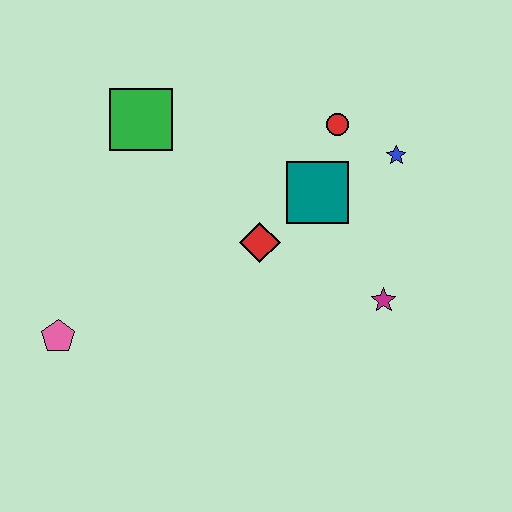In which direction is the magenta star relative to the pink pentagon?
The magenta star is to the right of the pink pentagon.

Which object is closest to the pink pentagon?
The red diamond is closest to the pink pentagon.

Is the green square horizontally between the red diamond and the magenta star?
No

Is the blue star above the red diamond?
Yes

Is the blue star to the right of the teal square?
Yes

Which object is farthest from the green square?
The magenta star is farthest from the green square.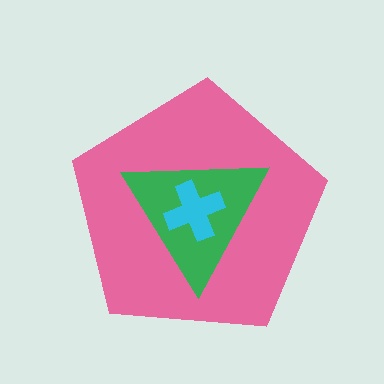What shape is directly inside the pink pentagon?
The green triangle.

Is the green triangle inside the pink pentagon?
Yes.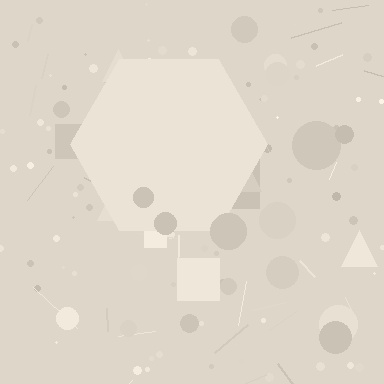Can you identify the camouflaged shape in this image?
The camouflaged shape is a hexagon.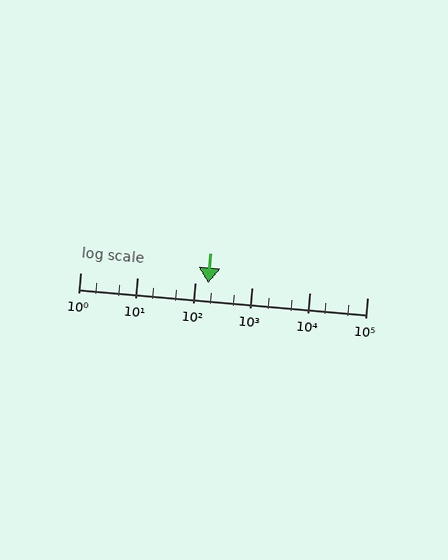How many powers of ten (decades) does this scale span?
The scale spans 5 decades, from 1 to 100000.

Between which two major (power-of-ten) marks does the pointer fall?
The pointer is between 100 and 1000.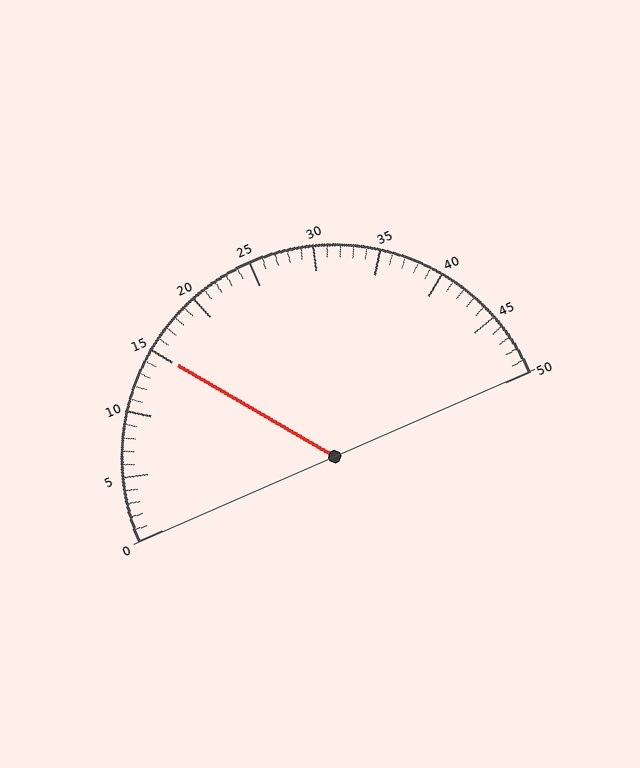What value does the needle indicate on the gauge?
The needle indicates approximately 15.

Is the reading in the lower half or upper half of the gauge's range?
The reading is in the lower half of the range (0 to 50).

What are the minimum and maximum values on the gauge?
The gauge ranges from 0 to 50.